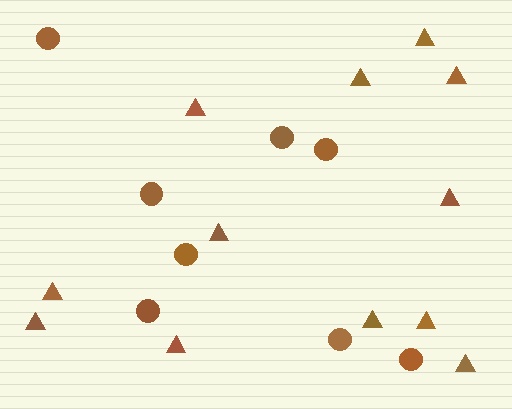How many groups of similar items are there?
There are 2 groups: one group of triangles (12) and one group of circles (8).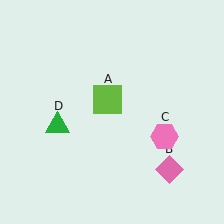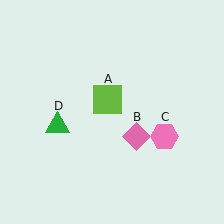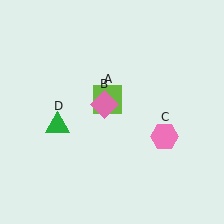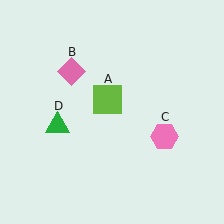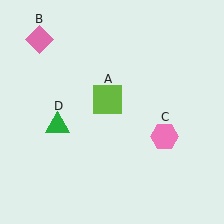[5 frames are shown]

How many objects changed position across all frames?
1 object changed position: pink diamond (object B).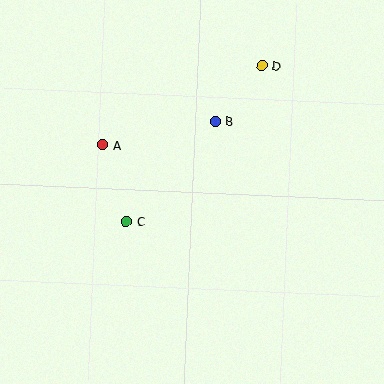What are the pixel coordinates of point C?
Point C is at (127, 221).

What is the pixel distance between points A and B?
The distance between A and B is 115 pixels.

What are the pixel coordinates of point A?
Point A is at (103, 145).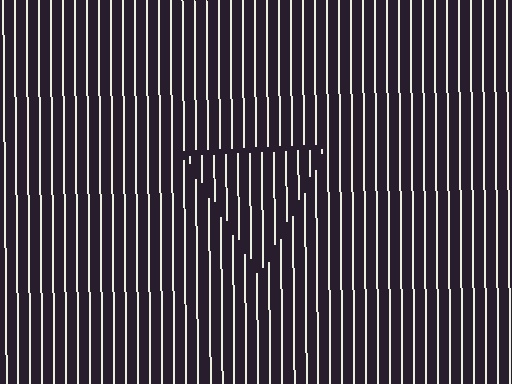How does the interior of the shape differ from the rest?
The interior of the shape contains the same grating, shifted by half a period — the contour is defined by the phase discontinuity where line-ends from the inner and outer gratings abut.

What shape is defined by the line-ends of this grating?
An illusory triangle. The interior of the shape contains the same grating, shifted by half a period — the contour is defined by the phase discontinuity where line-ends from the inner and outer gratings abut.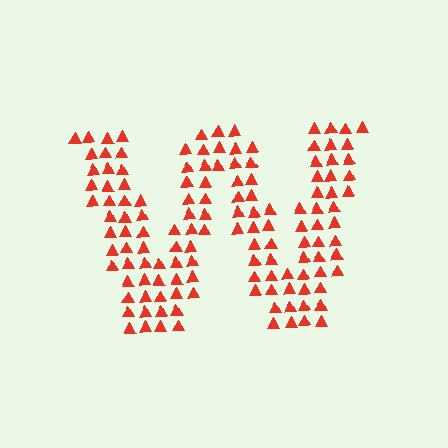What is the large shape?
The large shape is the letter W.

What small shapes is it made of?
It is made of small triangles.